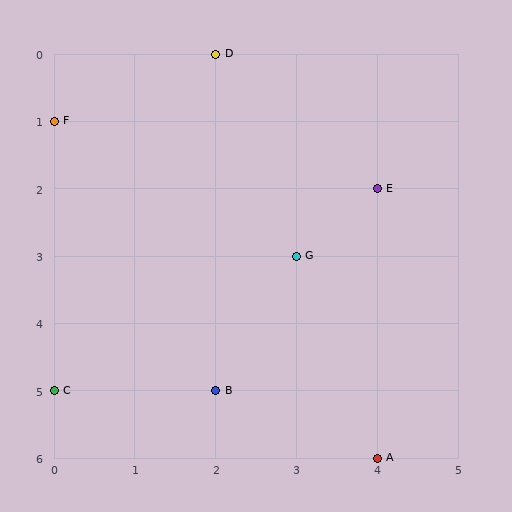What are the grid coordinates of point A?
Point A is at grid coordinates (4, 6).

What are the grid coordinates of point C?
Point C is at grid coordinates (0, 5).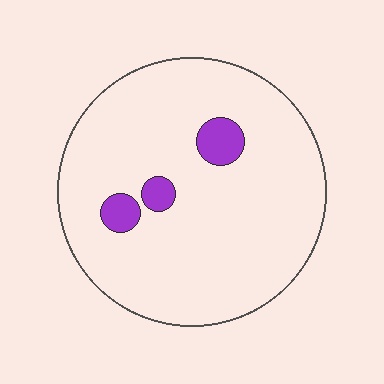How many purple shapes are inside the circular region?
3.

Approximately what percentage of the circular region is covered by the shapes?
Approximately 5%.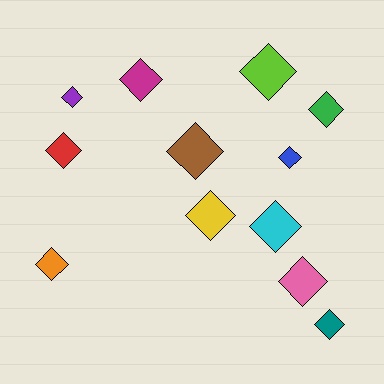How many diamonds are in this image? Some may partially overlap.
There are 12 diamonds.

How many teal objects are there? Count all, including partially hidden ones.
There is 1 teal object.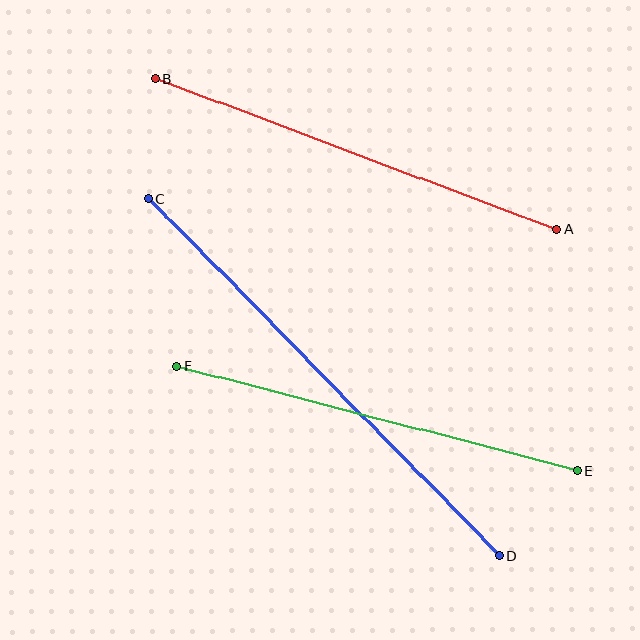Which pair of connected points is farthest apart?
Points C and D are farthest apart.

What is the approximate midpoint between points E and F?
The midpoint is at approximately (377, 418) pixels.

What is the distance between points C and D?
The distance is approximately 501 pixels.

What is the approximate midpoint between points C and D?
The midpoint is at approximately (324, 377) pixels.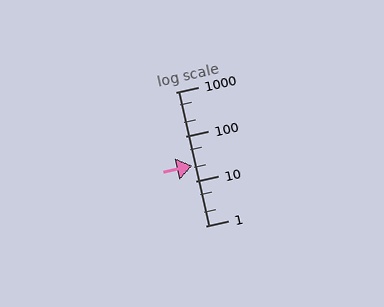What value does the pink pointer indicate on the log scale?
The pointer indicates approximately 22.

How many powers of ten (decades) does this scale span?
The scale spans 3 decades, from 1 to 1000.